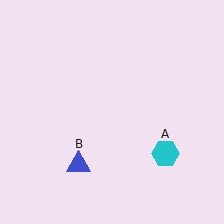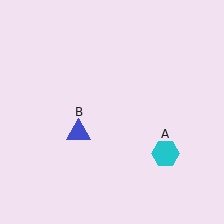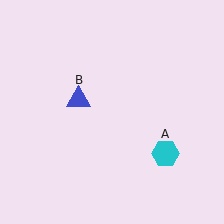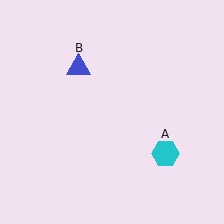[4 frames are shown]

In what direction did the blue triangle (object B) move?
The blue triangle (object B) moved up.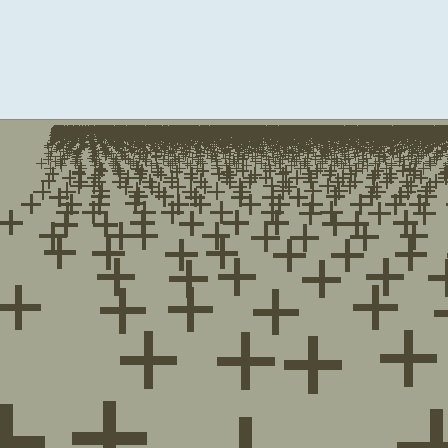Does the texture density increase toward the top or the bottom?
Density increases toward the top.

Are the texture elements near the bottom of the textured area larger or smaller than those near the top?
Larger. Near the bottom, elements are closer to the viewer and appear at a bigger on-screen size.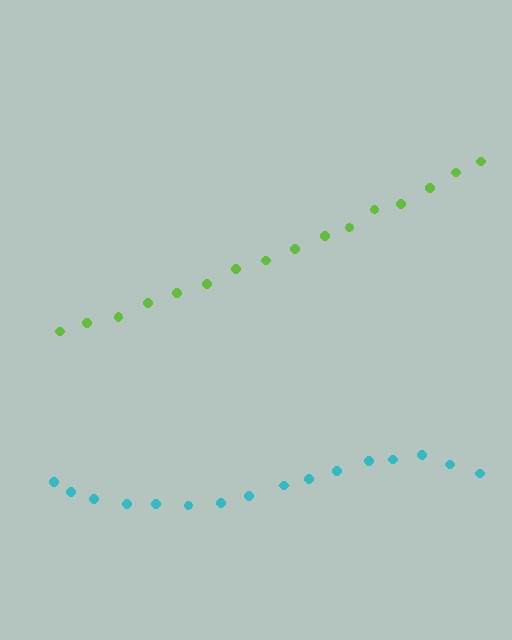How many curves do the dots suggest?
There are 2 distinct paths.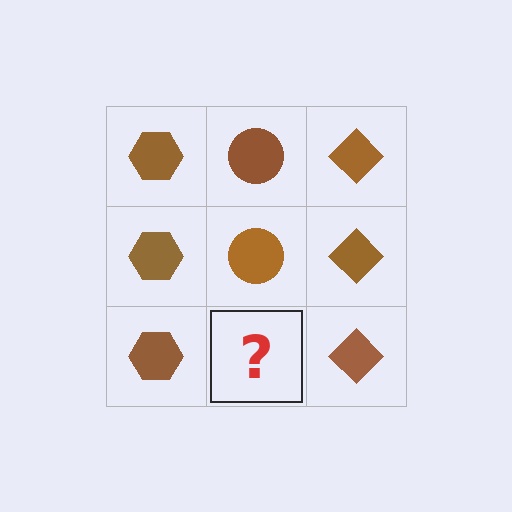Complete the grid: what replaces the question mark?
The question mark should be replaced with a brown circle.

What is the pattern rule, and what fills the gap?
The rule is that each column has a consistent shape. The gap should be filled with a brown circle.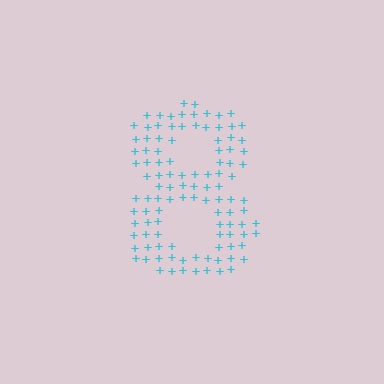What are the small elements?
The small elements are plus signs.